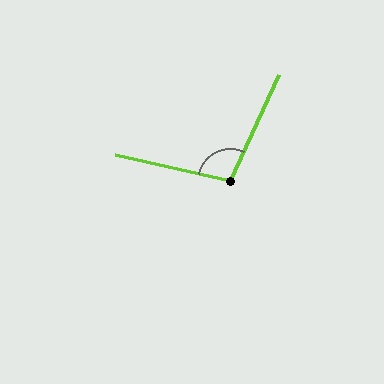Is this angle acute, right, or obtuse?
It is obtuse.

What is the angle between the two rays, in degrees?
Approximately 102 degrees.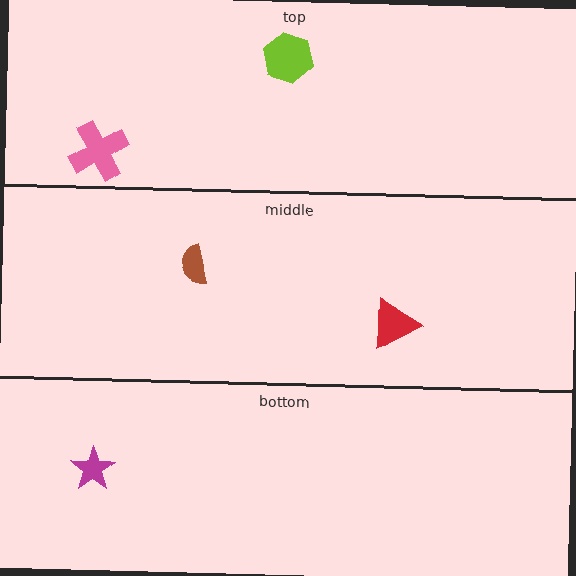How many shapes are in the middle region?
2.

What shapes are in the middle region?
The red triangle, the brown semicircle.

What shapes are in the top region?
The pink cross, the lime hexagon.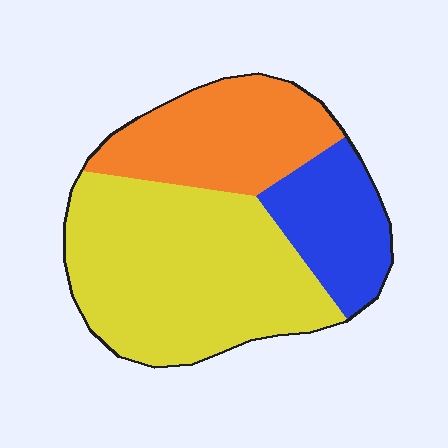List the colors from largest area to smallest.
From largest to smallest: yellow, orange, blue.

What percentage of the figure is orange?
Orange takes up about one quarter (1/4) of the figure.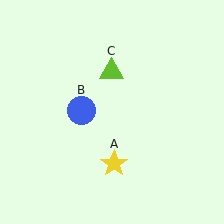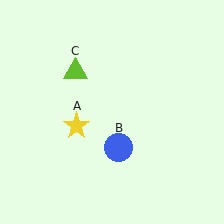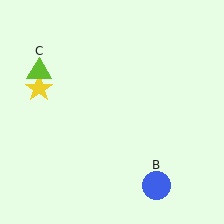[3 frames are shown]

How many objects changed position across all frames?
3 objects changed position: yellow star (object A), blue circle (object B), lime triangle (object C).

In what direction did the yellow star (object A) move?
The yellow star (object A) moved up and to the left.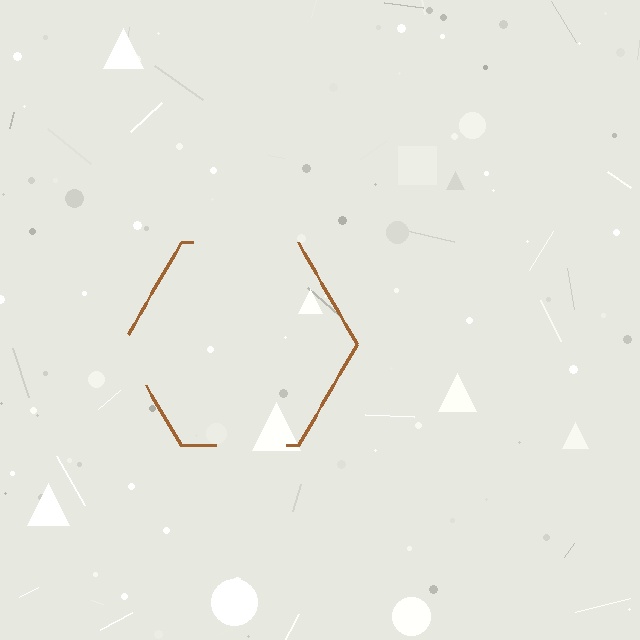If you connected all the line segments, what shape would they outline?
They would outline a hexagon.